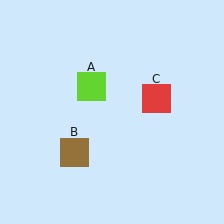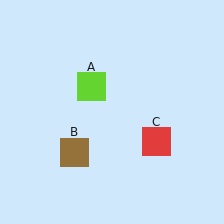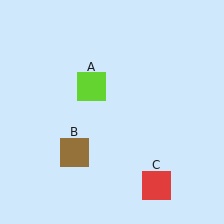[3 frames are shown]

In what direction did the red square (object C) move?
The red square (object C) moved down.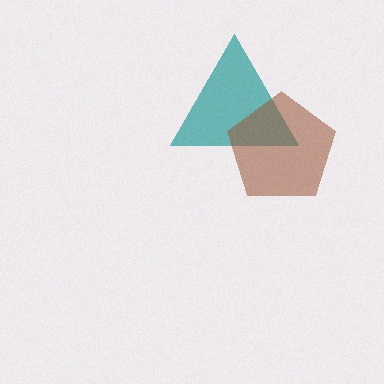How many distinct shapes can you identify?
There are 2 distinct shapes: a teal triangle, a brown pentagon.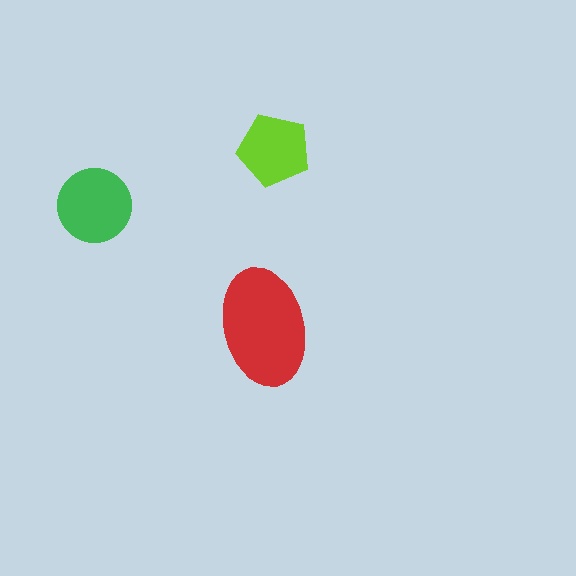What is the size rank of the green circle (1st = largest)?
2nd.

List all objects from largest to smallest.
The red ellipse, the green circle, the lime pentagon.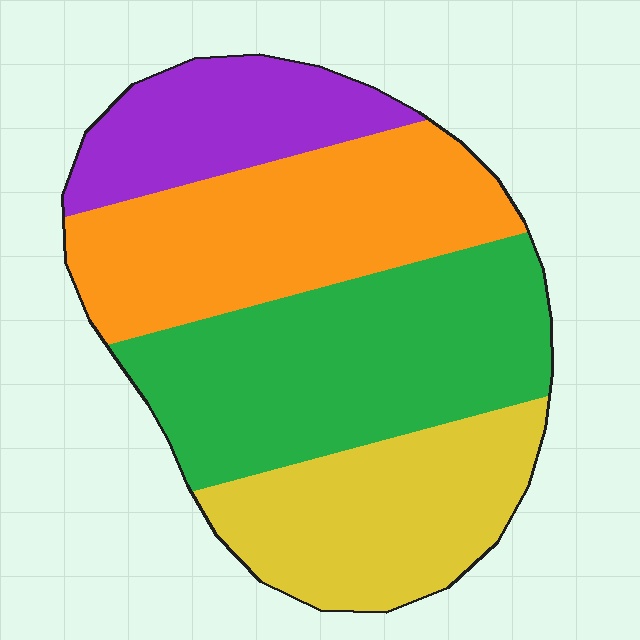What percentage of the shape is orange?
Orange covers roughly 30% of the shape.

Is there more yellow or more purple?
Yellow.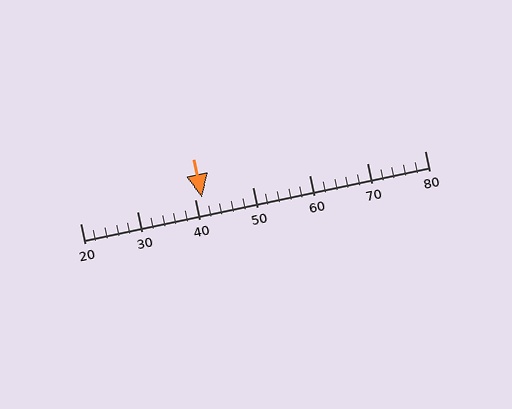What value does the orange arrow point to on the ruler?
The orange arrow points to approximately 41.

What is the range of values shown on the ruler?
The ruler shows values from 20 to 80.